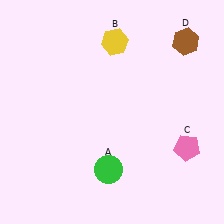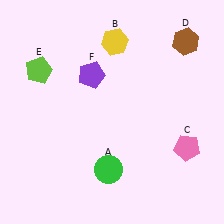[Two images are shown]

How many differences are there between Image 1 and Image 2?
There are 2 differences between the two images.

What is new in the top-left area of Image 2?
A lime pentagon (E) was added in the top-left area of Image 2.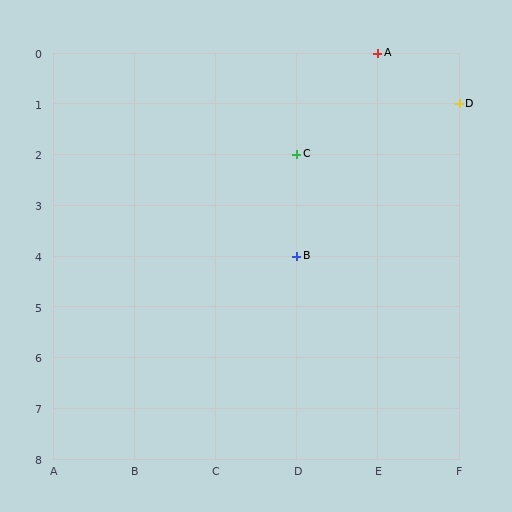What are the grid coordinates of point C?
Point C is at grid coordinates (D, 2).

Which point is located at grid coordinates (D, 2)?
Point C is at (D, 2).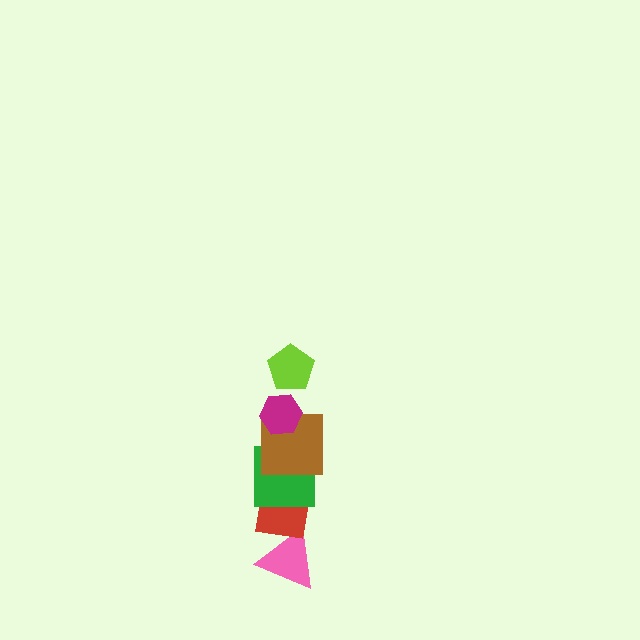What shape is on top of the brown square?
The magenta hexagon is on top of the brown square.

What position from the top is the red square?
The red square is 5th from the top.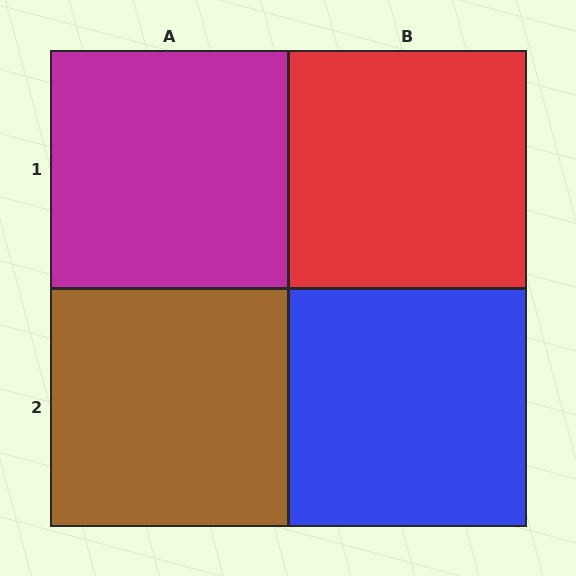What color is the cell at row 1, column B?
Red.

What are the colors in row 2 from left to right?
Brown, blue.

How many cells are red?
1 cell is red.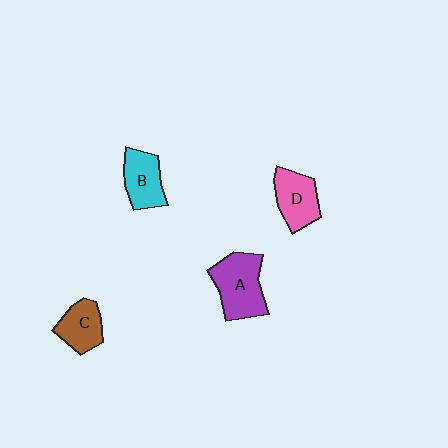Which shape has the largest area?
Shape A (purple).